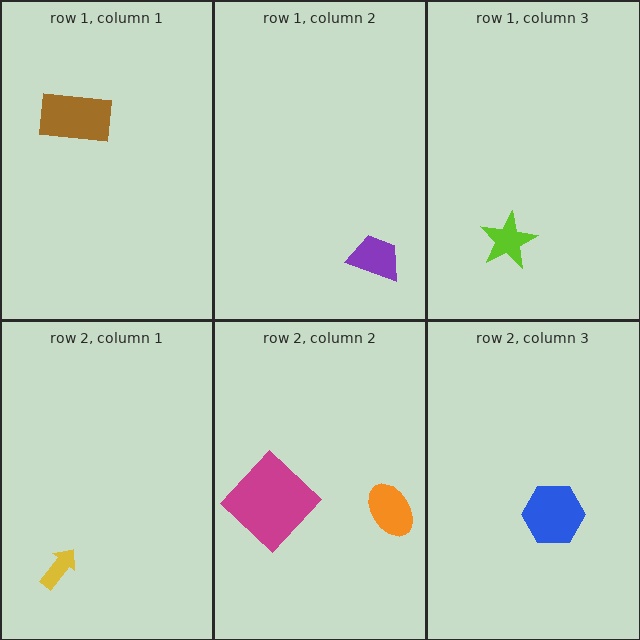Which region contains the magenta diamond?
The row 2, column 2 region.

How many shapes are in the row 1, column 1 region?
1.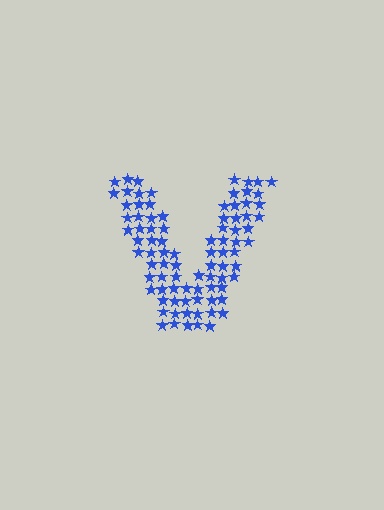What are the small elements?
The small elements are stars.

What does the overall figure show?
The overall figure shows the letter V.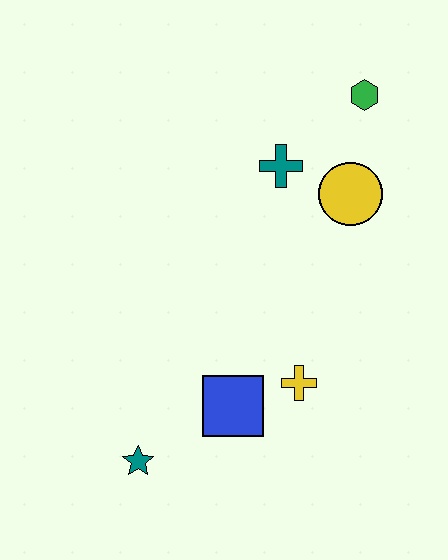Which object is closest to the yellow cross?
The blue square is closest to the yellow cross.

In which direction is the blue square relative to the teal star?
The blue square is to the right of the teal star.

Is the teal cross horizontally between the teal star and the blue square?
No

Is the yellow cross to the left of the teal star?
No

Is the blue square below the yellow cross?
Yes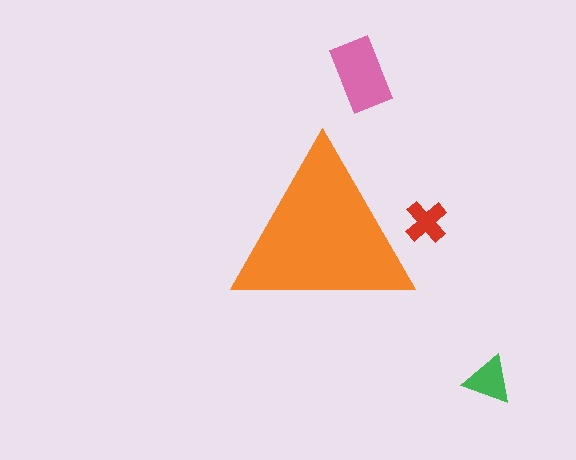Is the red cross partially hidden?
Yes, the red cross is partially hidden behind the orange triangle.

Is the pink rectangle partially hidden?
No, the pink rectangle is fully visible.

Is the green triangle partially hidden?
No, the green triangle is fully visible.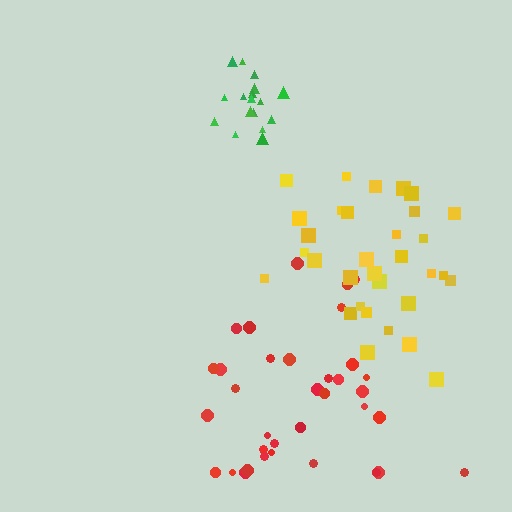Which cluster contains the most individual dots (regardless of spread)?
Red (35).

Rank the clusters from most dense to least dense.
green, yellow, red.